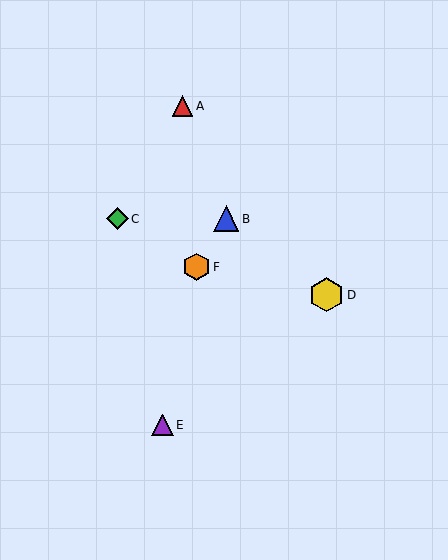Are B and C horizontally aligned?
Yes, both are at y≈219.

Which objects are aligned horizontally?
Objects B, C are aligned horizontally.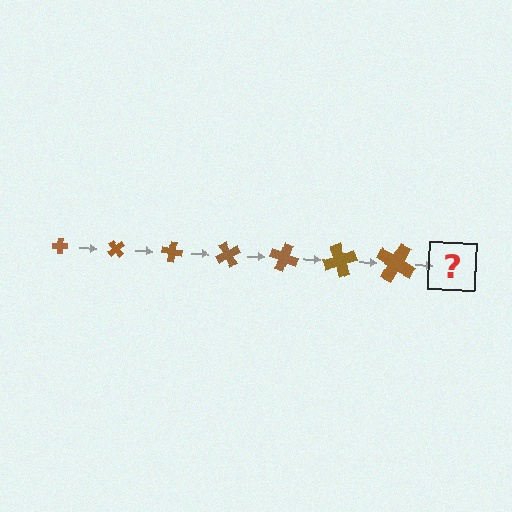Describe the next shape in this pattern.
It should be a cross, larger than the previous one and rotated 350 degrees from the start.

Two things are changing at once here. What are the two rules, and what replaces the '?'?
The two rules are that the cross grows larger each step and it rotates 50 degrees each step. The '?' should be a cross, larger than the previous one and rotated 350 degrees from the start.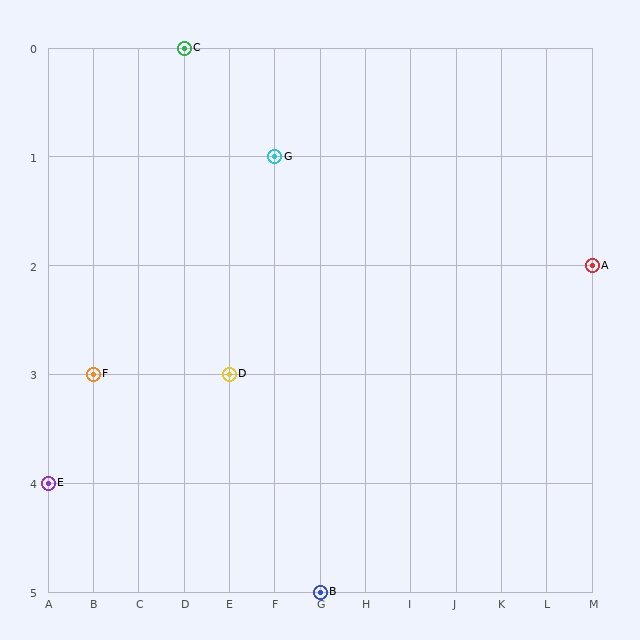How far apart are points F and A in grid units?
Points F and A are 11 columns and 1 row apart (about 11.0 grid units diagonally).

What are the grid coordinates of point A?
Point A is at grid coordinates (M, 2).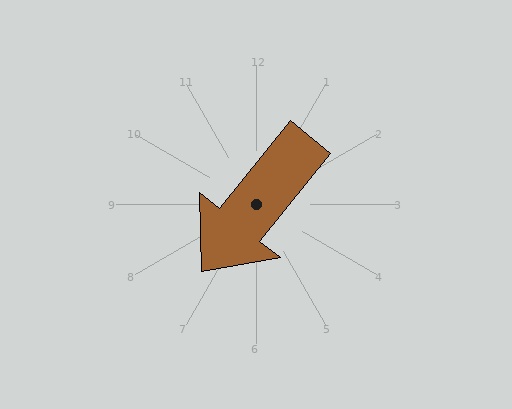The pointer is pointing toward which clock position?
Roughly 7 o'clock.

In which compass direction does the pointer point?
Southwest.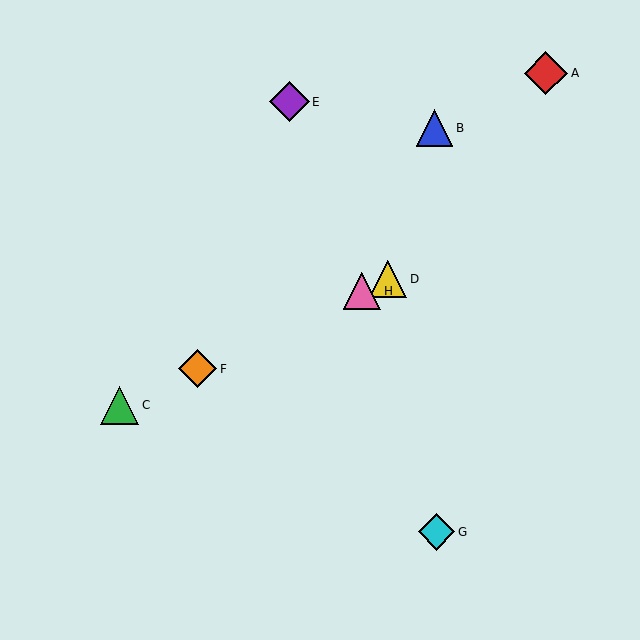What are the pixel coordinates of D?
Object D is at (388, 279).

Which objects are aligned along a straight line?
Objects C, D, F, H are aligned along a straight line.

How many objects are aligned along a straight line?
4 objects (C, D, F, H) are aligned along a straight line.